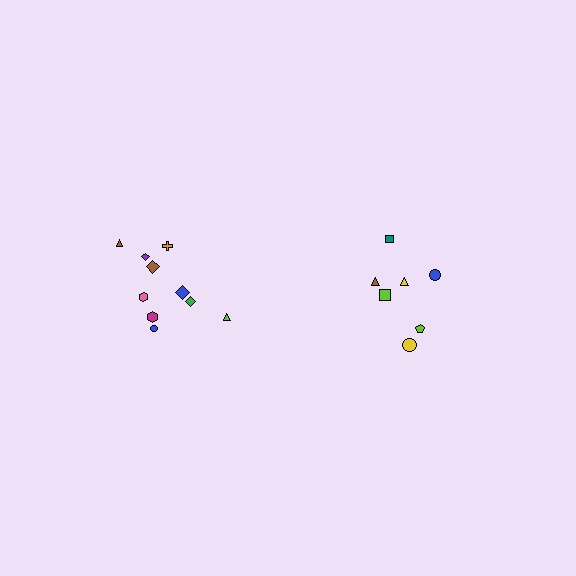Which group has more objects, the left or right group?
The left group.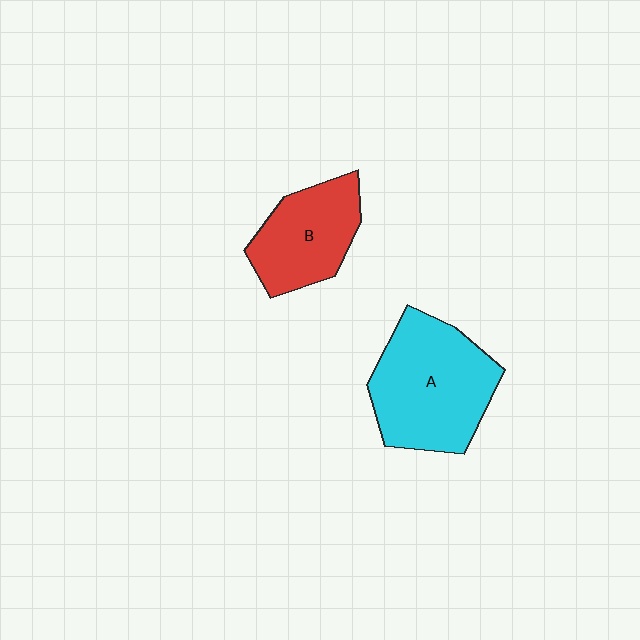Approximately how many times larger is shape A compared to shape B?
Approximately 1.5 times.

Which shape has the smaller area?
Shape B (red).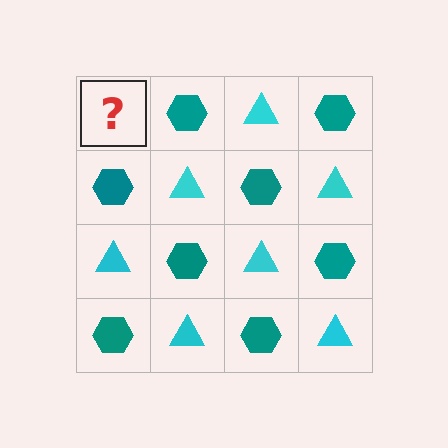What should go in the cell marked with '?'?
The missing cell should contain a cyan triangle.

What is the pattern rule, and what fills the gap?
The rule is that it alternates cyan triangle and teal hexagon in a checkerboard pattern. The gap should be filled with a cyan triangle.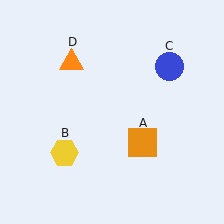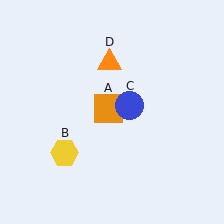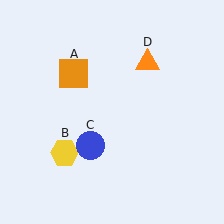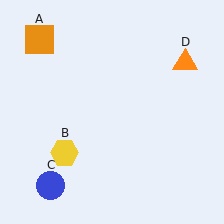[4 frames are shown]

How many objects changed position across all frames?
3 objects changed position: orange square (object A), blue circle (object C), orange triangle (object D).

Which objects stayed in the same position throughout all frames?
Yellow hexagon (object B) remained stationary.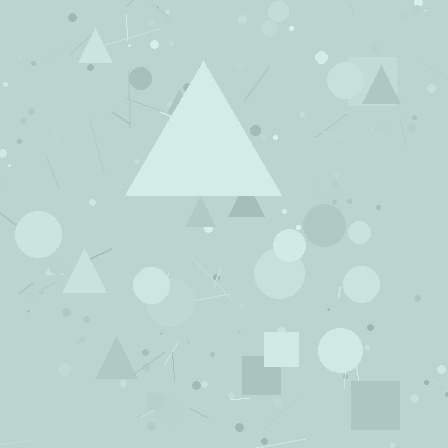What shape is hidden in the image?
A triangle is hidden in the image.